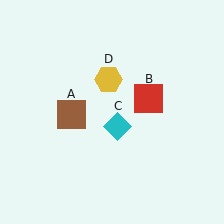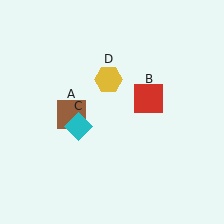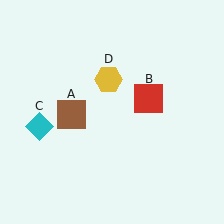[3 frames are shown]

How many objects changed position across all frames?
1 object changed position: cyan diamond (object C).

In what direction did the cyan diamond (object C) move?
The cyan diamond (object C) moved left.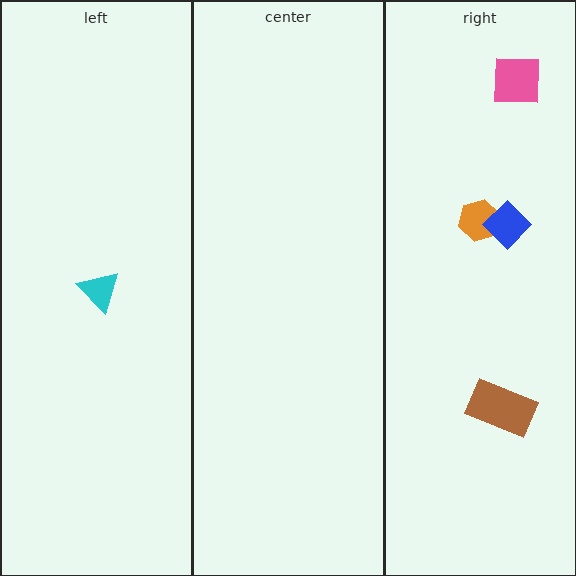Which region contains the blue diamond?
The right region.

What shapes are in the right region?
The orange hexagon, the brown rectangle, the blue diamond, the pink square.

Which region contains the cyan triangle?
The left region.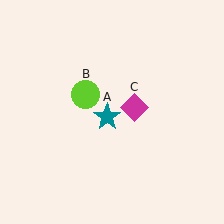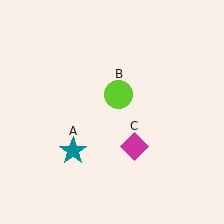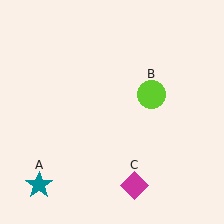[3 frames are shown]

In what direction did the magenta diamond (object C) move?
The magenta diamond (object C) moved down.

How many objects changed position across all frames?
3 objects changed position: teal star (object A), lime circle (object B), magenta diamond (object C).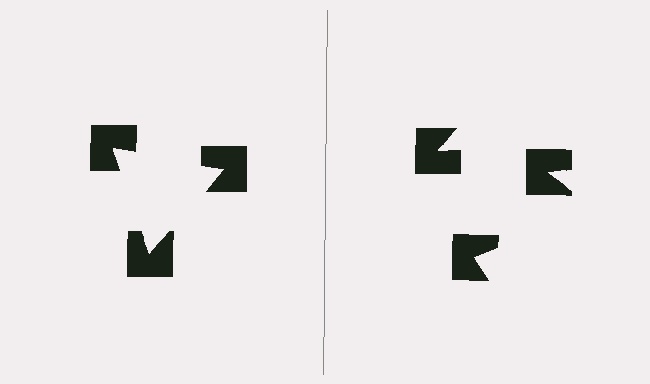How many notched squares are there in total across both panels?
6 — 3 on each side.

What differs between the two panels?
The notched squares are positioned identically on both sides; only the wedge orientations differ. On the left they align to a triangle; on the right they are misaligned.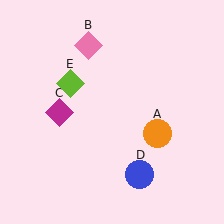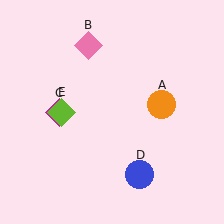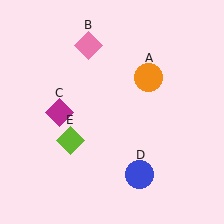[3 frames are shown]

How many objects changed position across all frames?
2 objects changed position: orange circle (object A), lime diamond (object E).